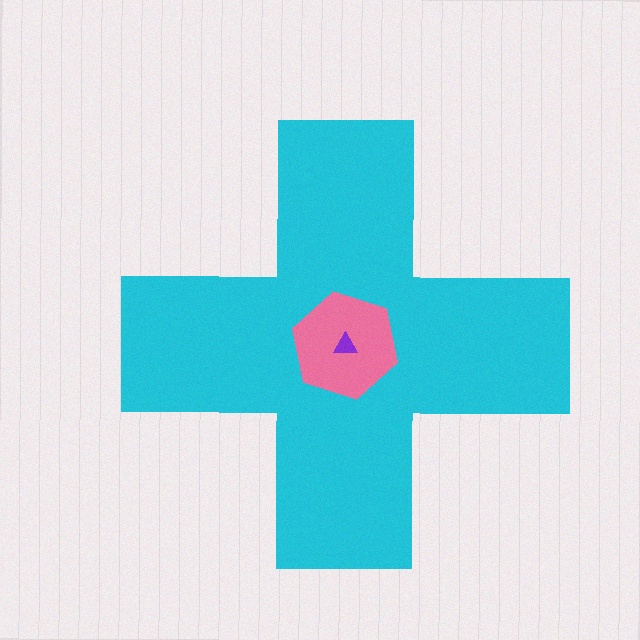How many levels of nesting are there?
3.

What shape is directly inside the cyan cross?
The pink hexagon.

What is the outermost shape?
The cyan cross.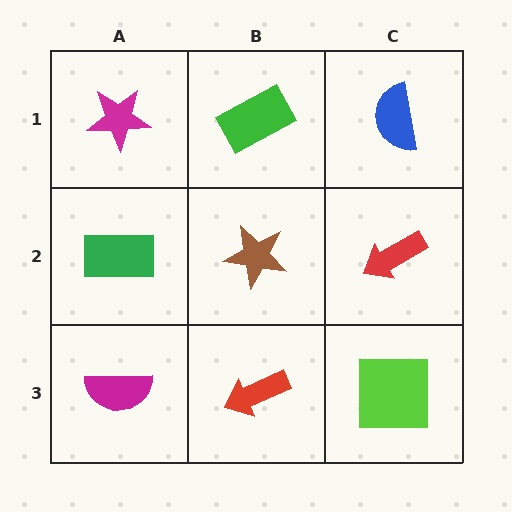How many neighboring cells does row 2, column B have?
4.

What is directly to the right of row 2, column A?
A brown star.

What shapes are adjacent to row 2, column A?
A magenta star (row 1, column A), a magenta semicircle (row 3, column A), a brown star (row 2, column B).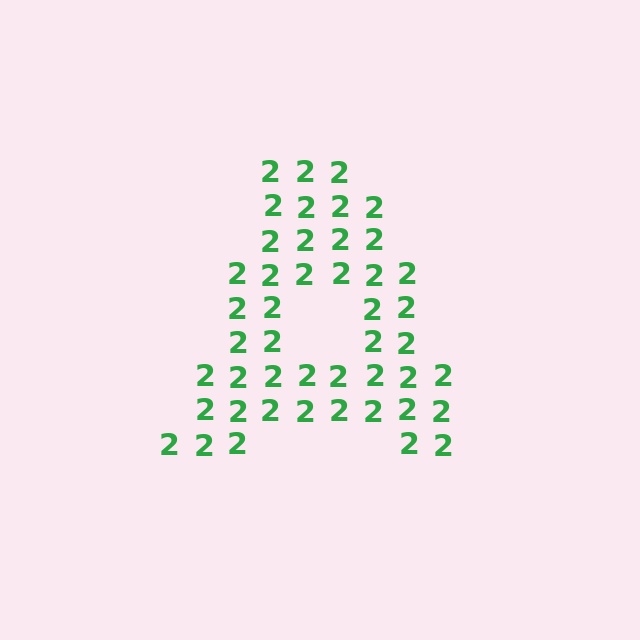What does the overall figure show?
The overall figure shows the letter A.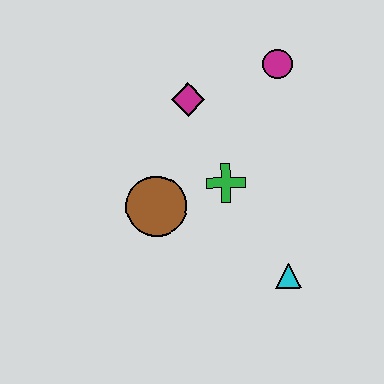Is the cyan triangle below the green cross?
Yes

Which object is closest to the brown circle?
The green cross is closest to the brown circle.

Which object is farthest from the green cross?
The magenta circle is farthest from the green cross.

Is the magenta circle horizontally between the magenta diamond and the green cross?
No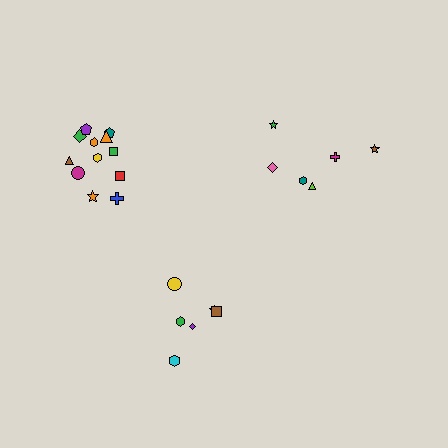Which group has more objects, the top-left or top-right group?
The top-left group.